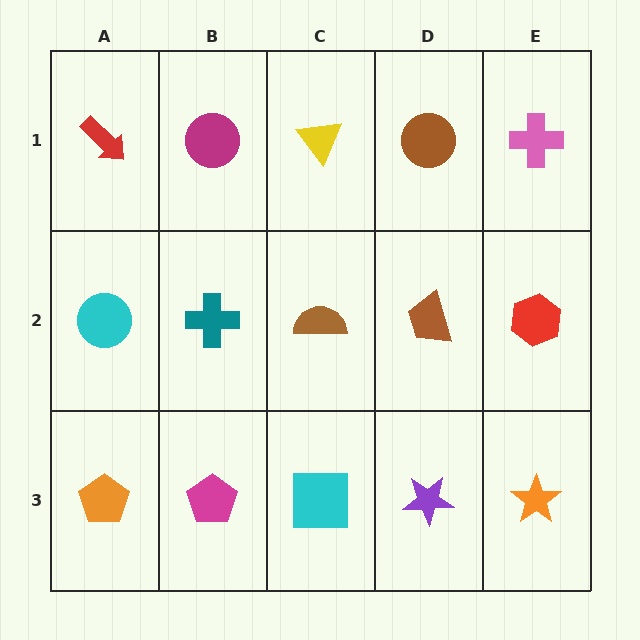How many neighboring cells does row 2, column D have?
4.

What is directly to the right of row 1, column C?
A brown circle.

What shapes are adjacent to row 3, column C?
A brown semicircle (row 2, column C), a magenta pentagon (row 3, column B), a purple star (row 3, column D).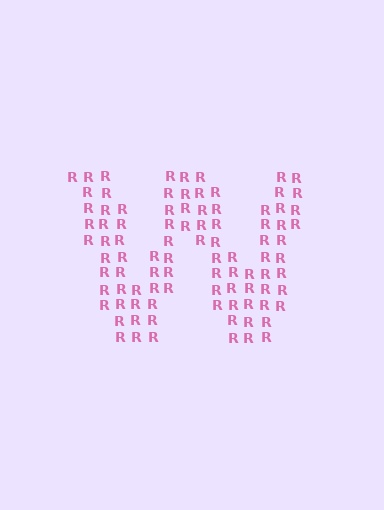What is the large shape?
The large shape is the letter W.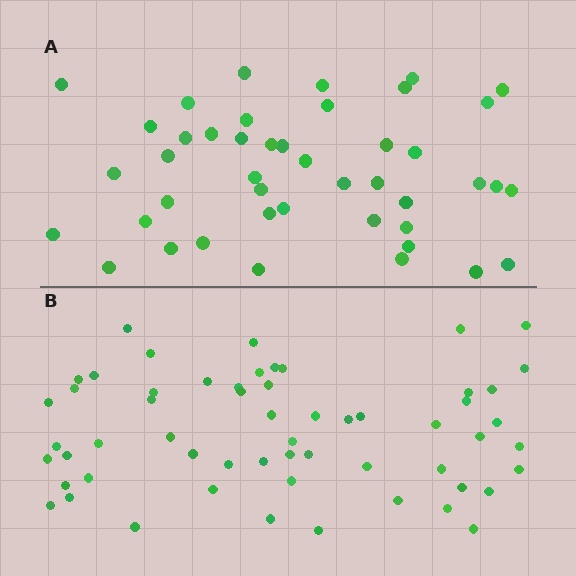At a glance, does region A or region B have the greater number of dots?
Region B (the bottom region) has more dots.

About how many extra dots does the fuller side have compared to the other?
Region B has approximately 15 more dots than region A.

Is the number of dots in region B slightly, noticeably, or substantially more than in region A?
Region B has noticeably more, but not dramatically so. The ratio is roughly 1.3 to 1.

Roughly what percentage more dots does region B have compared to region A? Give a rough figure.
About 30% more.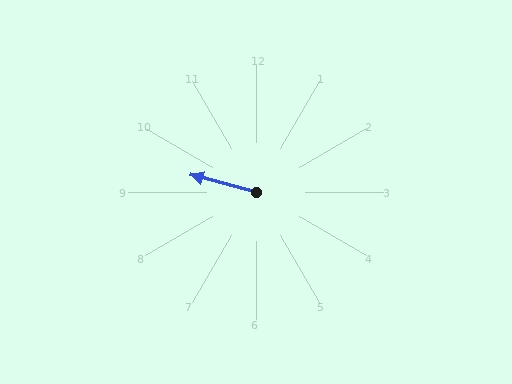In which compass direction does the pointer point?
West.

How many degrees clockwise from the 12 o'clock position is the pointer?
Approximately 285 degrees.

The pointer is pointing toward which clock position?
Roughly 9 o'clock.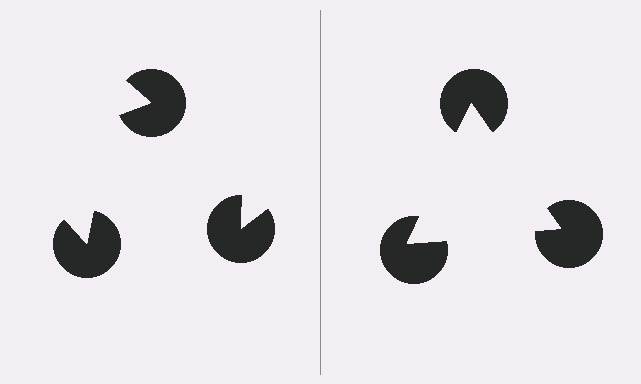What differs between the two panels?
The pac-man discs are positioned identically on both sides; only the wedge orientations differ. On the right they align to a triangle; on the left they are misaligned.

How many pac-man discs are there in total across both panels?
6 — 3 on each side.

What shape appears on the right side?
An illusory triangle.